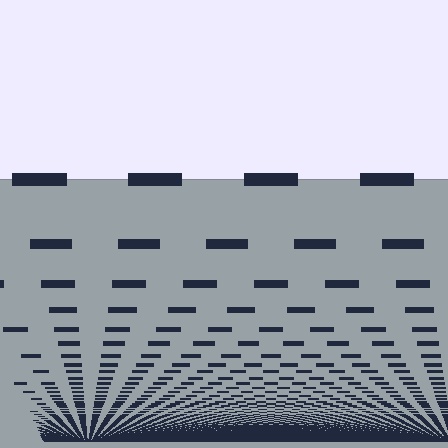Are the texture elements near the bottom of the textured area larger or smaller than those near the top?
Smaller. The gradient is inverted — elements near the bottom are smaller and denser.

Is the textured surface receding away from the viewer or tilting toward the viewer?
The surface appears to tilt toward the viewer. Texture elements get larger and sparser toward the top.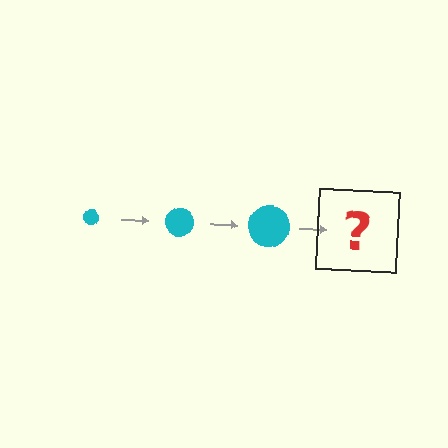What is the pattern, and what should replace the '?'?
The pattern is that the circle gets progressively larger each step. The '?' should be a cyan circle, larger than the previous one.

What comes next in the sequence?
The next element should be a cyan circle, larger than the previous one.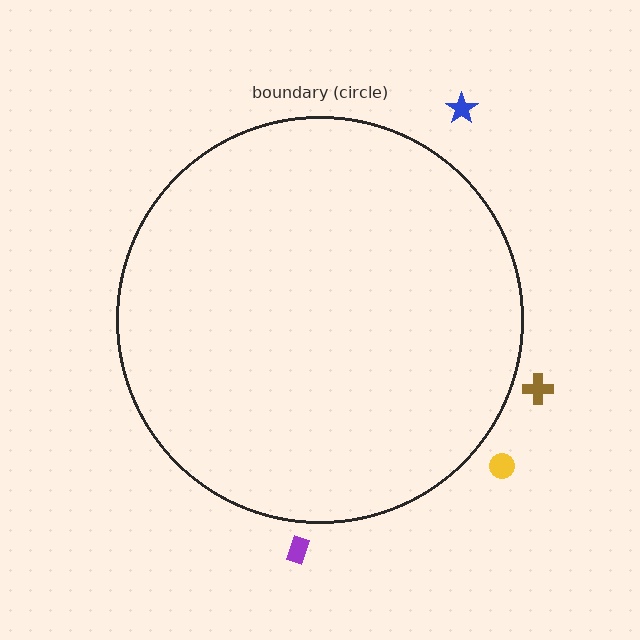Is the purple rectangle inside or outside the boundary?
Outside.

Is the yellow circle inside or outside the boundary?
Outside.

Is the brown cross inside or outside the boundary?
Outside.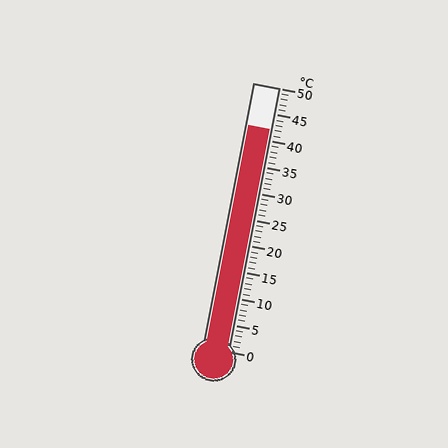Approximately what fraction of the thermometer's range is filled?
The thermometer is filled to approximately 85% of its range.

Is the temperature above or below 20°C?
The temperature is above 20°C.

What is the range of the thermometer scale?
The thermometer scale ranges from 0°C to 50°C.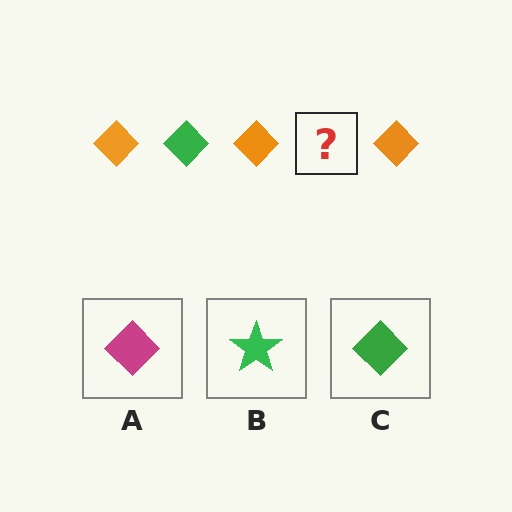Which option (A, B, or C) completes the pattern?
C.